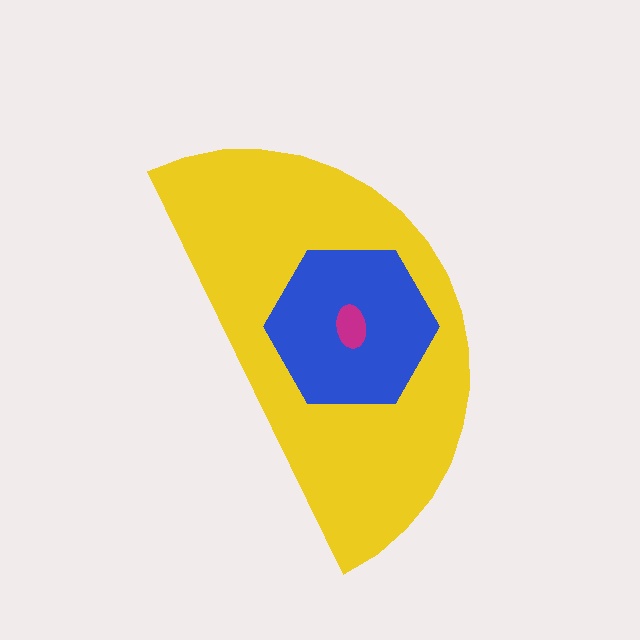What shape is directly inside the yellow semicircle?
The blue hexagon.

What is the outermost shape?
The yellow semicircle.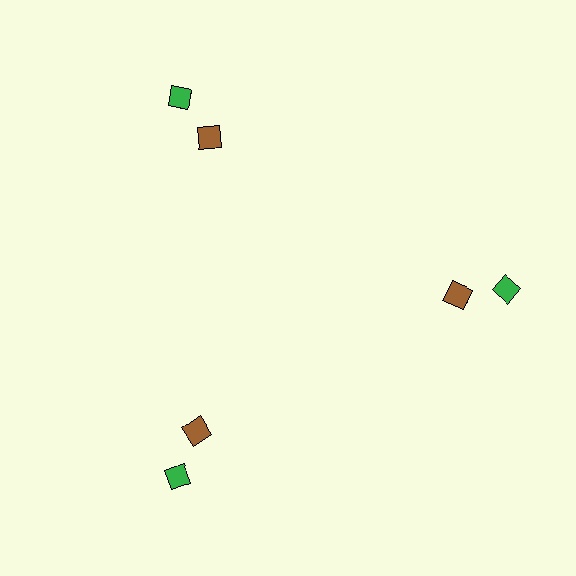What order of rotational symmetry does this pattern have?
This pattern has 3-fold rotational symmetry.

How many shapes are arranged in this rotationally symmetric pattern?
There are 6 shapes, arranged in 3 groups of 2.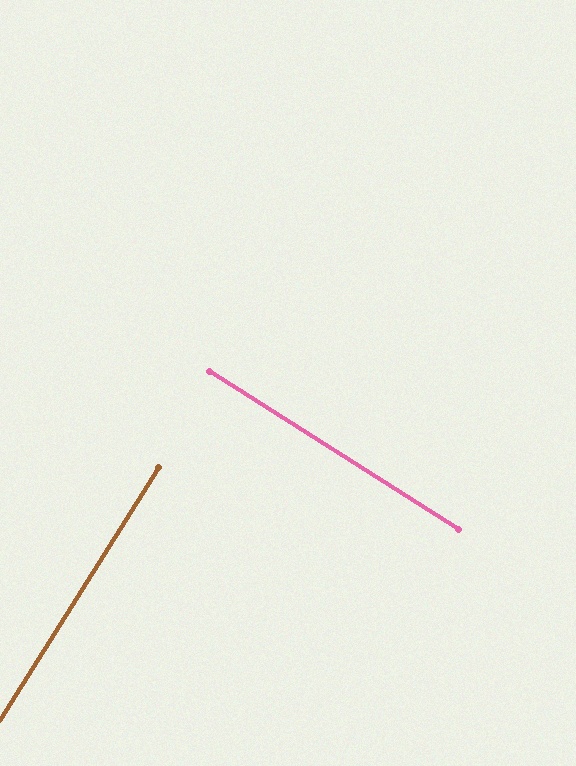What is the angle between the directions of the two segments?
Approximately 90 degrees.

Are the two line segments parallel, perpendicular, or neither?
Perpendicular — they meet at approximately 90°.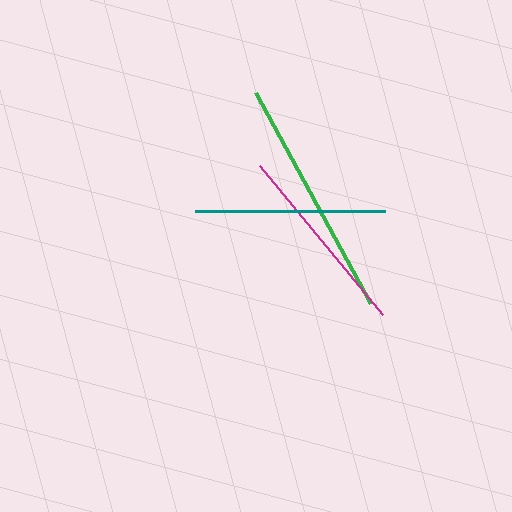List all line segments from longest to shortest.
From longest to shortest: green, magenta, teal.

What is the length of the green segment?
The green segment is approximately 240 pixels long.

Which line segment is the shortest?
The teal line is the shortest at approximately 190 pixels.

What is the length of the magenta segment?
The magenta segment is approximately 194 pixels long.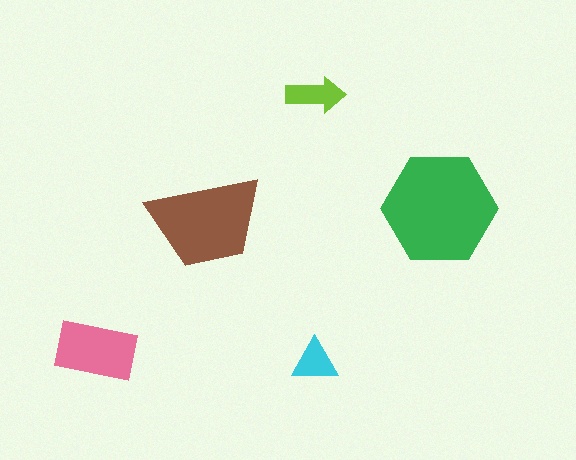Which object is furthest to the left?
The pink rectangle is leftmost.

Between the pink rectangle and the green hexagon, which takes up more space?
The green hexagon.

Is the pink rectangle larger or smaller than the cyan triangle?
Larger.